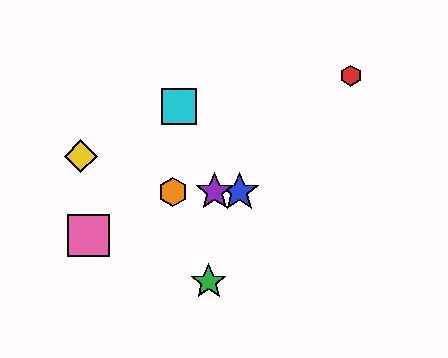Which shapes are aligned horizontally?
The blue star, the purple star, the orange hexagon are aligned horizontally.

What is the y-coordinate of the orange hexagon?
The orange hexagon is at y≈192.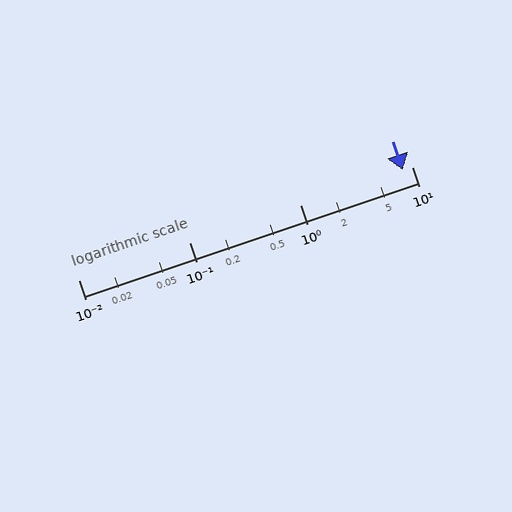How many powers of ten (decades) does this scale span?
The scale spans 3 decades, from 0.01 to 10.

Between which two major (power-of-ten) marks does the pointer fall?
The pointer is between 1 and 10.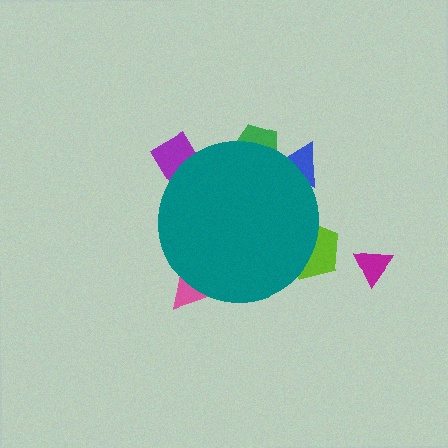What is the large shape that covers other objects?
A teal circle.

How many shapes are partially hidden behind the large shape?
5 shapes are partially hidden.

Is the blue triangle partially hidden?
Yes, the blue triangle is partially hidden behind the teal circle.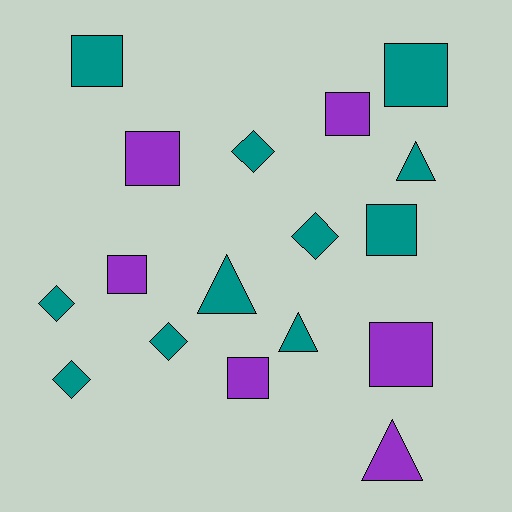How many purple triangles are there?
There is 1 purple triangle.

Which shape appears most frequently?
Square, with 8 objects.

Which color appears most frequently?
Teal, with 11 objects.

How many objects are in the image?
There are 17 objects.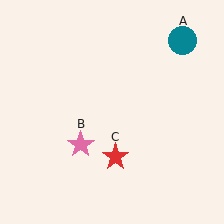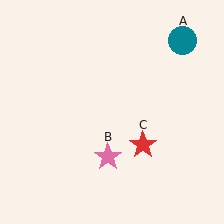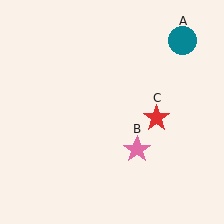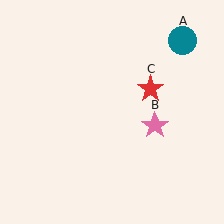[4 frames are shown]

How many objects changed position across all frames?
2 objects changed position: pink star (object B), red star (object C).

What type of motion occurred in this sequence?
The pink star (object B), red star (object C) rotated counterclockwise around the center of the scene.